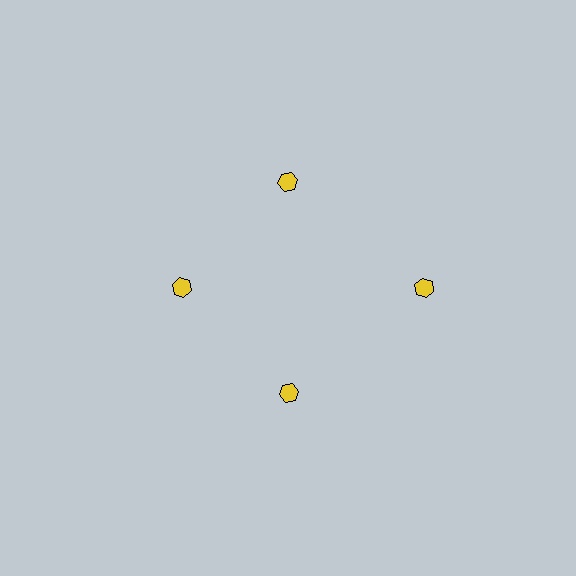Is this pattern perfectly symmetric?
No. The 4 yellow hexagons are arranged in a ring, but one element near the 3 o'clock position is pushed outward from the center, breaking the 4-fold rotational symmetry.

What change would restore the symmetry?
The symmetry would be restored by moving it inward, back onto the ring so that all 4 hexagons sit at equal angles and equal distance from the center.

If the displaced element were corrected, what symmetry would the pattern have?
It would have 4-fold rotational symmetry — the pattern would map onto itself every 90 degrees.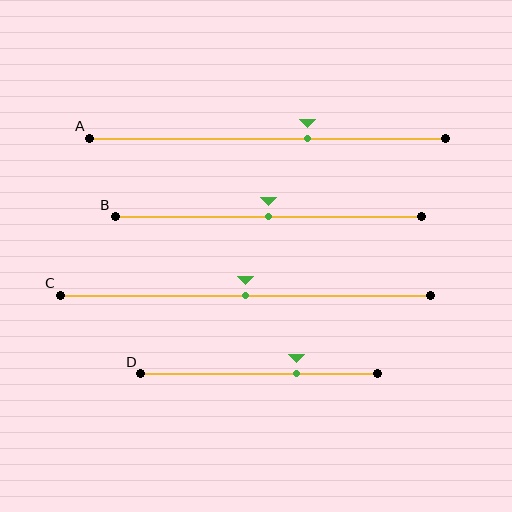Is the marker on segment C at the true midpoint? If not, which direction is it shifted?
Yes, the marker on segment C is at the true midpoint.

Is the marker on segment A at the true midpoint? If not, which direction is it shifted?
No, the marker on segment A is shifted to the right by about 11% of the segment length.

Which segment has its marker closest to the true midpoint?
Segment B has its marker closest to the true midpoint.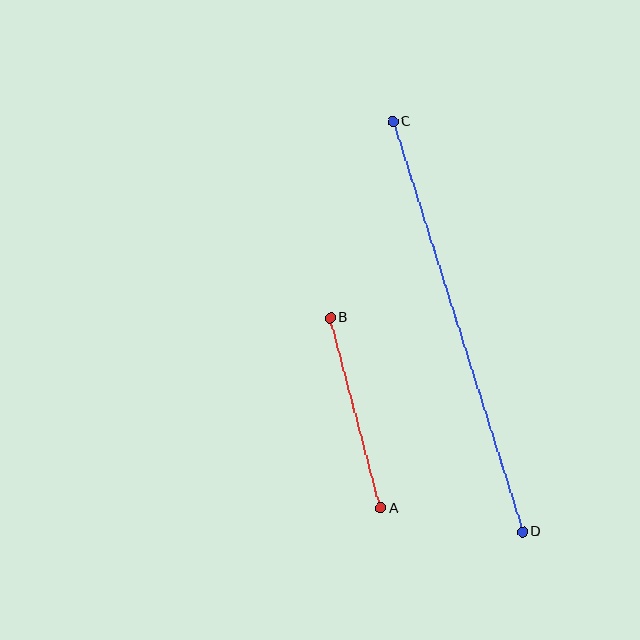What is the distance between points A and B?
The distance is approximately 197 pixels.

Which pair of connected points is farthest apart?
Points C and D are farthest apart.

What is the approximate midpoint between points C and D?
The midpoint is at approximately (458, 327) pixels.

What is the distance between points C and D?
The distance is approximately 430 pixels.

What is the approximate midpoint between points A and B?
The midpoint is at approximately (356, 413) pixels.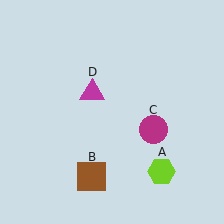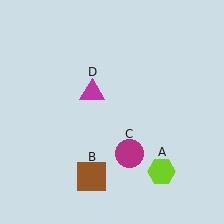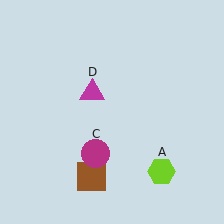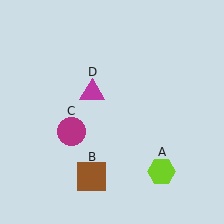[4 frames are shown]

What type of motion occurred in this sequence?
The magenta circle (object C) rotated clockwise around the center of the scene.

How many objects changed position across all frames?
1 object changed position: magenta circle (object C).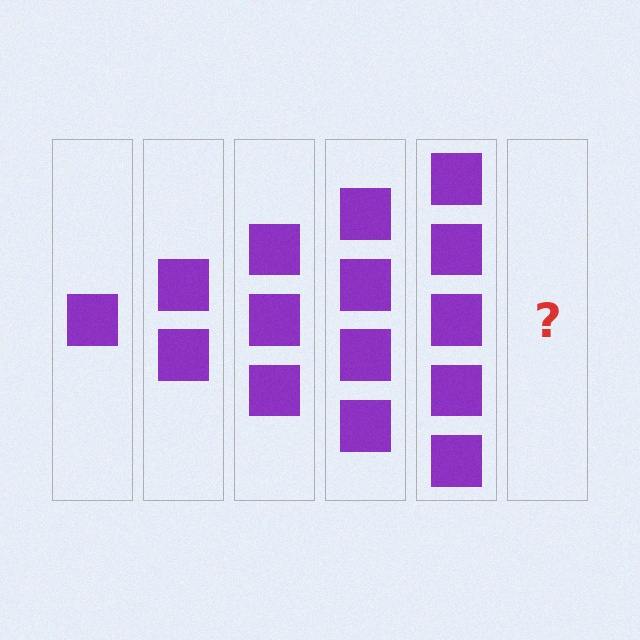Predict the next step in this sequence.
The next step is 6 squares.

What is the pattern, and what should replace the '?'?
The pattern is that each step adds one more square. The '?' should be 6 squares.